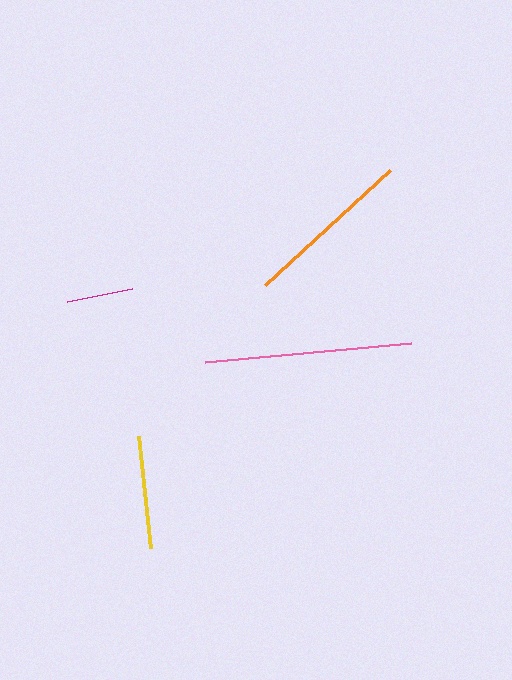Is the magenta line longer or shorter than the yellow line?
The yellow line is longer than the magenta line.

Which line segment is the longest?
The pink line is the longest at approximately 207 pixels.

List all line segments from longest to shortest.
From longest to shortest: pink, orange, yellow, magenta.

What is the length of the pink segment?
The pink segment is approximately 207 pixels long.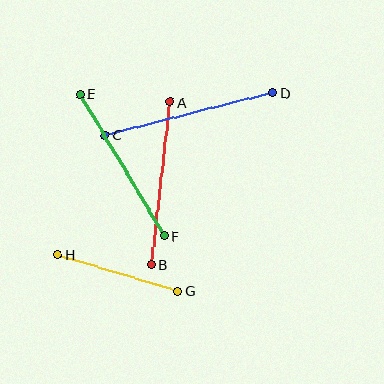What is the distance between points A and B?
The distance is approximately 164 pixels.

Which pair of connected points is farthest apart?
Points C and D are farthest apart.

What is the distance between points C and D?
The distance is approximately 172 pixels.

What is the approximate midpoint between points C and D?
The midpoint is at approximately (189, 114) pixels.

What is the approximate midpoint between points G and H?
The midpoint is at approximately (118, 273) pixels.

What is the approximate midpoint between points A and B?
The midpoint is at approximately (161, 183) pixels.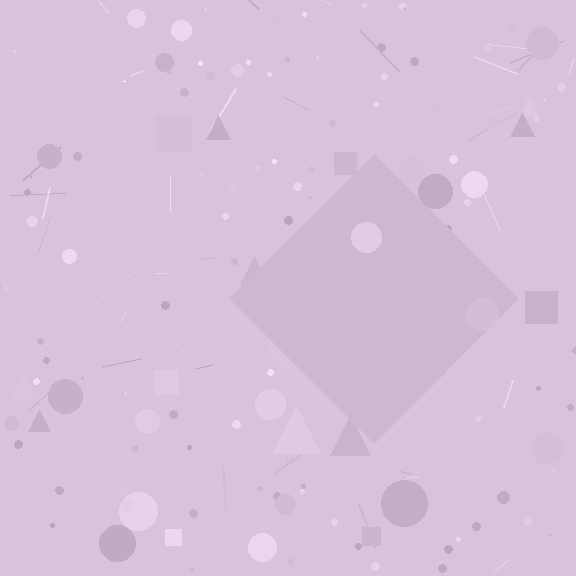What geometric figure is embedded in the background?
A diamond is embedded in the background.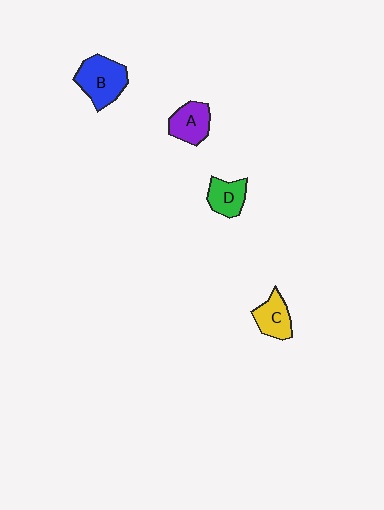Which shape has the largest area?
Shape B (blue).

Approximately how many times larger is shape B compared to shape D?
Approximately 1.6 times.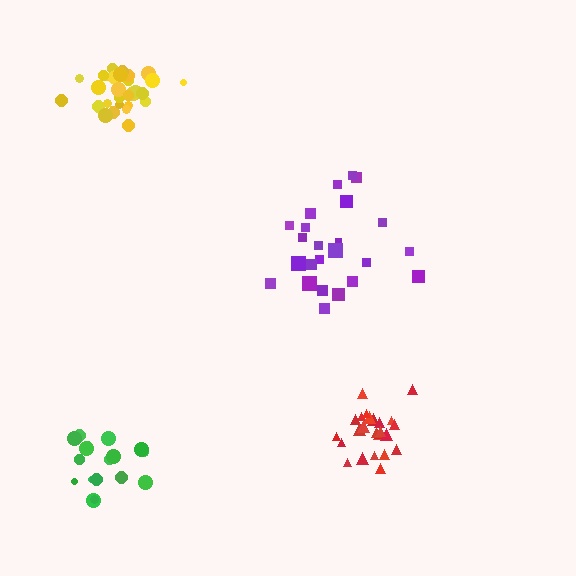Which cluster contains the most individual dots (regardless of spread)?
Yellow (33).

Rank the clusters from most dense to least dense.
yellow, red, green, purple.